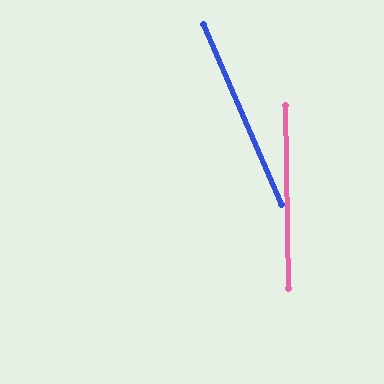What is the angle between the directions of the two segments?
Approximately 22 degrees.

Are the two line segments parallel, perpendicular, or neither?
Neither parallel nor perpendicular — they differ by about 22°.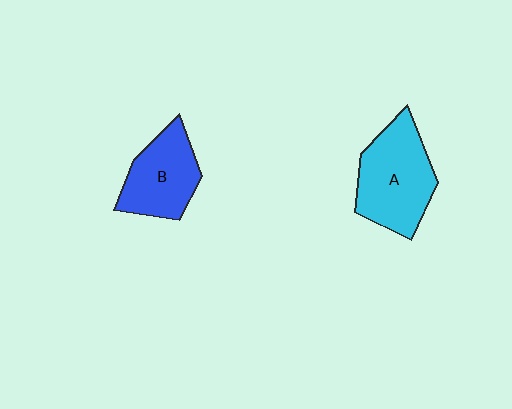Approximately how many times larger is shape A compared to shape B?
Approximately 1.3 times.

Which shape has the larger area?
Shape A (cyan).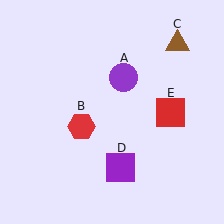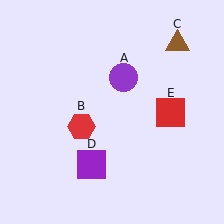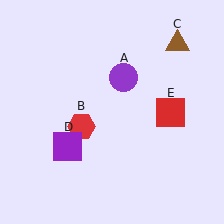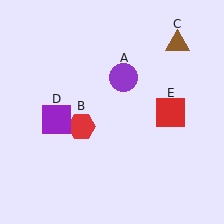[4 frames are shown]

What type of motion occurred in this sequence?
The purple square (object D) rotated clockwise around the center of the scene.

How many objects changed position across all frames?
1 object changed position: purple square (object D).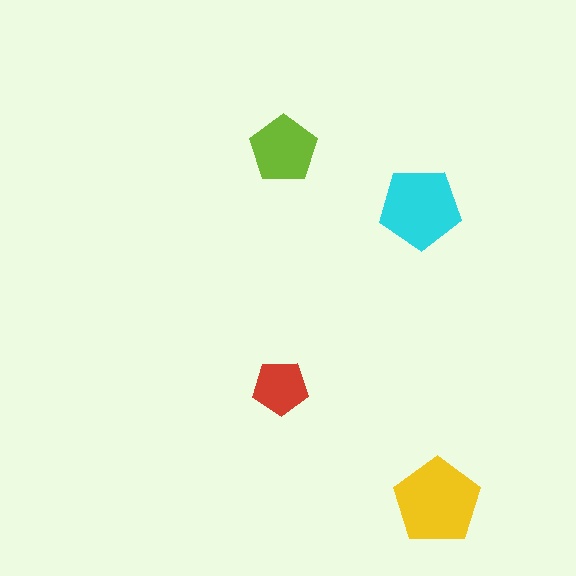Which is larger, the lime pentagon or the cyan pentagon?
The cyan one.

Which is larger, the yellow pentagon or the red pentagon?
The yellow one.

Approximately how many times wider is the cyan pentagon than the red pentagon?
About 1.5 times wider.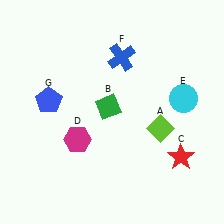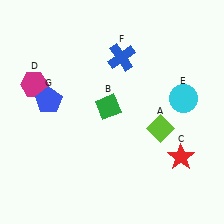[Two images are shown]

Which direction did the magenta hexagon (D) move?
The magenta hexagon (D) moved up.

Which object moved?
The magenta hexagon (D) moved up.